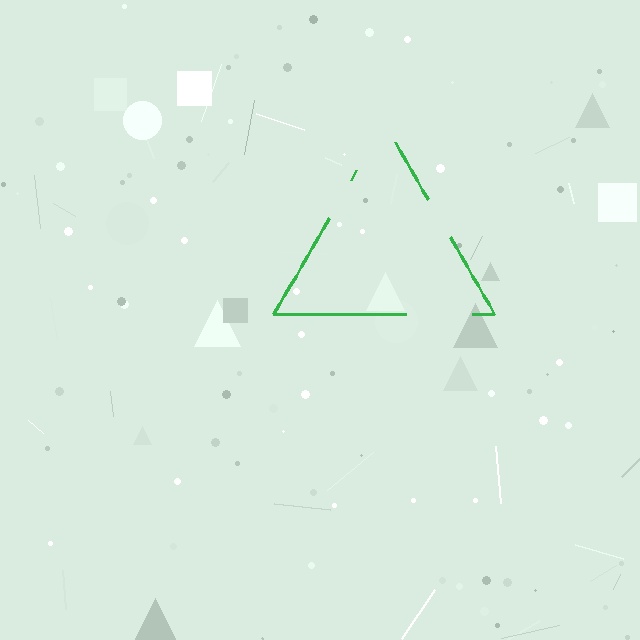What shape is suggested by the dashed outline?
The dashed outline suggests a triangle.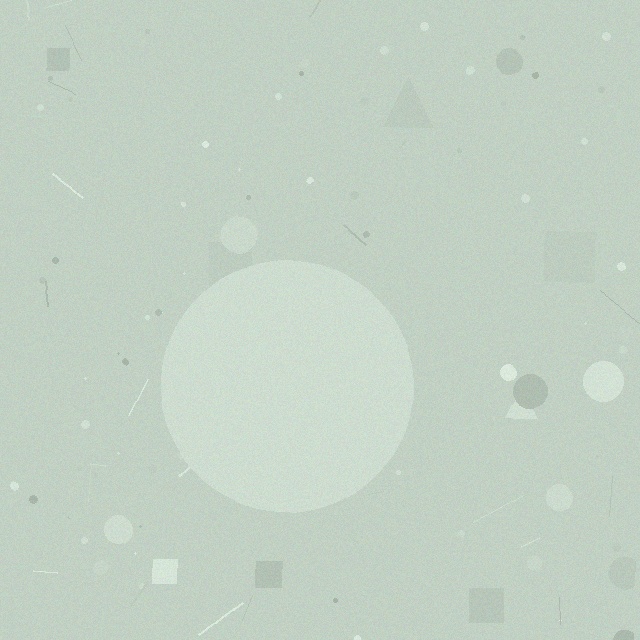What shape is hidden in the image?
A circle is hidden in the image.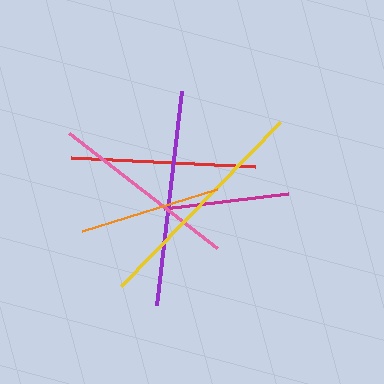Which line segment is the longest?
The yellow line is the longest at approximately 229 pixels.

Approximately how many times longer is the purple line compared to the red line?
The purple line is approximately 1.2 times the length of the red line.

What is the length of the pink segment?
The pink segment is approximately 187 pixels long.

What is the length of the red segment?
The red segment is approximately 183 pixels long.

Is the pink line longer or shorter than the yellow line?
The yellow line is longer than the pink line.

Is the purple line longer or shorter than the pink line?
The purple line is longer than the pink line.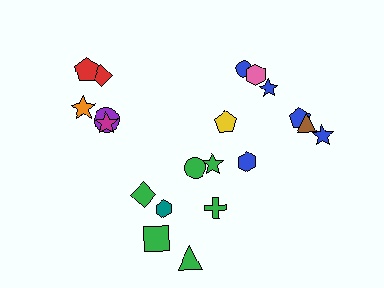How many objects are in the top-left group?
There are 5 objects.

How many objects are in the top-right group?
There are 8 objects.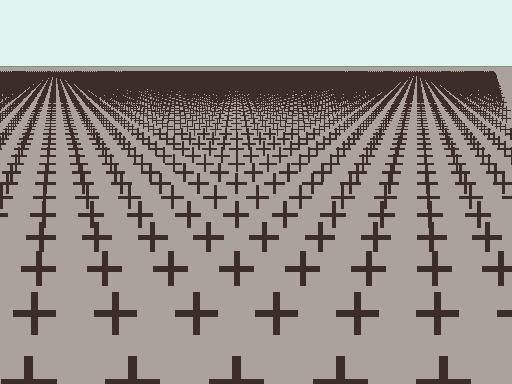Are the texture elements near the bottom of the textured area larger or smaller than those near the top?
Larger. Near the bottom, elements are closer to the viewer and appear at a bigger on-screen size.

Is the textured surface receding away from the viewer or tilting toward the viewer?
The surface is receding away from the viewer. Texture elements get smaller and denser toward the top.